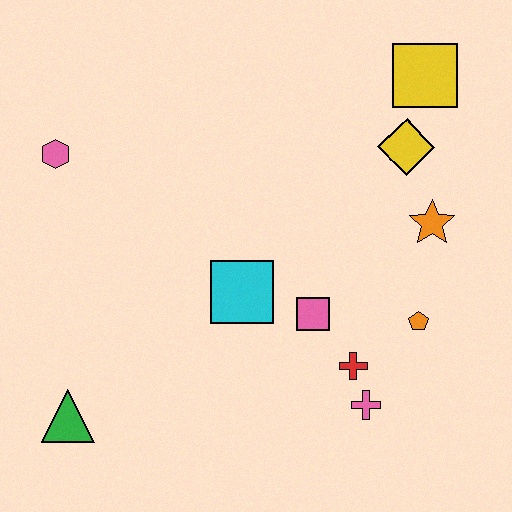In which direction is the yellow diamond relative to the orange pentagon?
The yellow diamond is above the orange pentagon.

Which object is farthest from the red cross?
The pink hexagon is farthest from the red cross.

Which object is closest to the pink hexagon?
The cyan square is closest to the pink hexagon.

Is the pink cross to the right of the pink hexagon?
Yes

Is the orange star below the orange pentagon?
No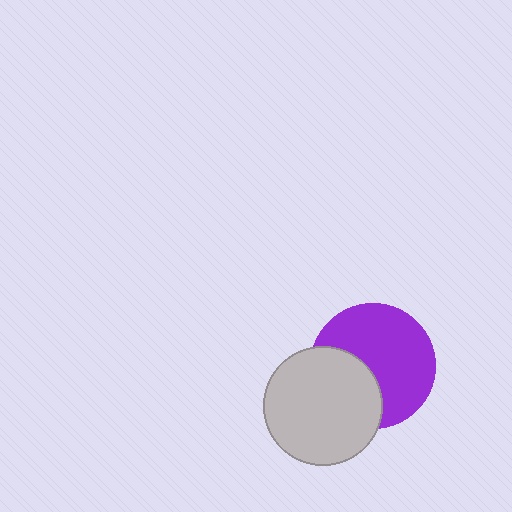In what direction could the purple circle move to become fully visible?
The purple circle could move toward the upper-right. That would shift it out from behind the light gray circle entirely.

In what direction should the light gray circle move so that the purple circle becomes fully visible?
The light gray circle should move toward the lower-left. That is the shortest direction to clear the overlap and leave the purple circle fully visible.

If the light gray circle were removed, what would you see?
You would see the complete purple circle.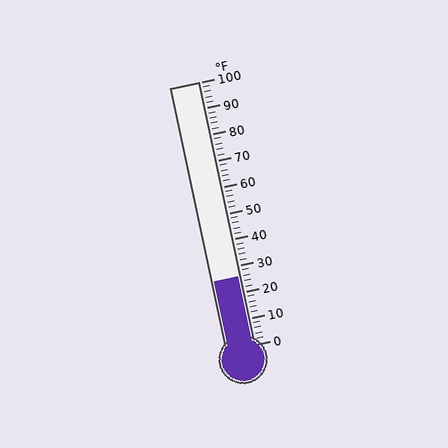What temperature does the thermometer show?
The thermometer shows approximately 26°F.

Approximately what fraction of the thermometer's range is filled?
The thermometer is filled to approximately 25% of its range.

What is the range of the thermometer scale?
The thermometer scale ranges from 0°F to 100°F.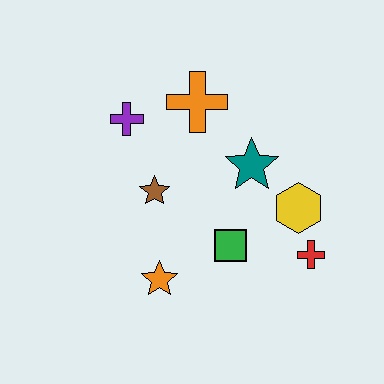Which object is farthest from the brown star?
The red cross is farthest from the brown star.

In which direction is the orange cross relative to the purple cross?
The orange cross is to the right of the purple cross.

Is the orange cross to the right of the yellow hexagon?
No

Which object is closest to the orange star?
The green square is closest to the orange star.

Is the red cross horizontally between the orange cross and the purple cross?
No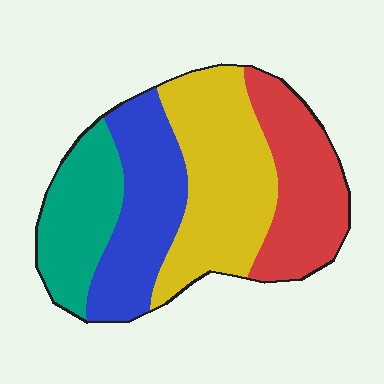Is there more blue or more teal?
Blue.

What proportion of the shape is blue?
Blue covers about 25% of the shape.